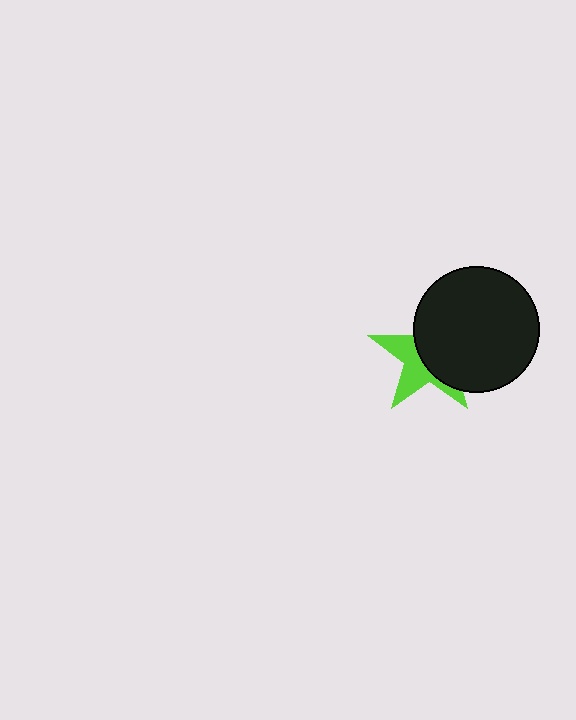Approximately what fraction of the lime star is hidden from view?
Roughly 58% of the lime star is hidden behind the black circle.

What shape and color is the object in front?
The object in front is a black circle.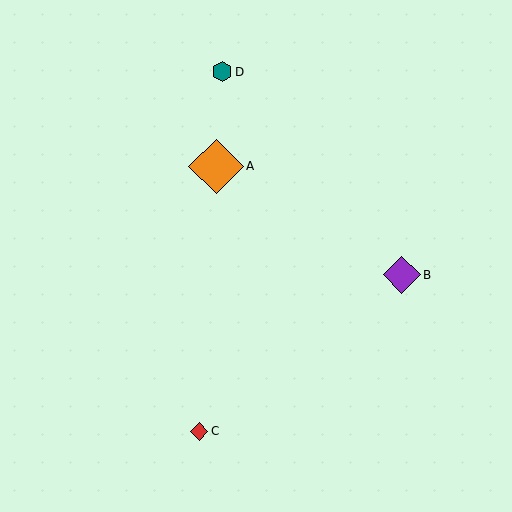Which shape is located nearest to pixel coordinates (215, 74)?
The teal hexagon (labeled D) at (222, 72) is nearest to that location.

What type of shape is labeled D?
Shape D is a teal hexagon.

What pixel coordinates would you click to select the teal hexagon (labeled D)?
Click at (222, 72) to select the teal hexagon D.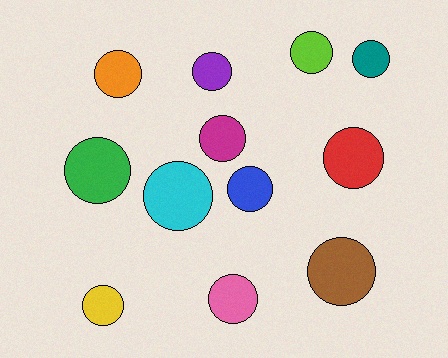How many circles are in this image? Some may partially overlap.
There are 12 circles.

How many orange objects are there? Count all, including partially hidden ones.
There is 1 orange object.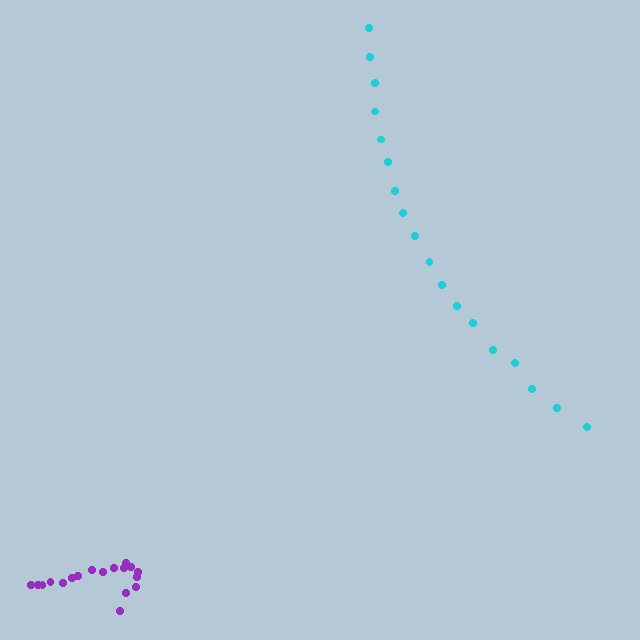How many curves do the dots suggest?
There are 2 distinct paths.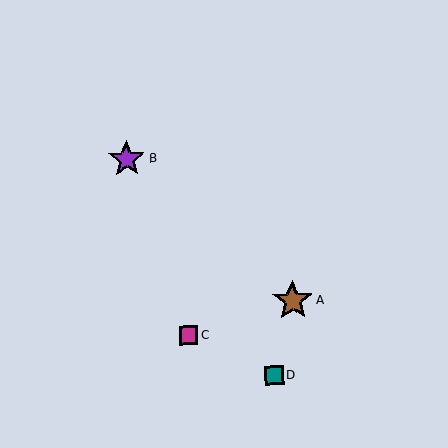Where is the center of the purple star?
The center of the purple star is at (127, 159).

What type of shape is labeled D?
Shape D is a teal square.